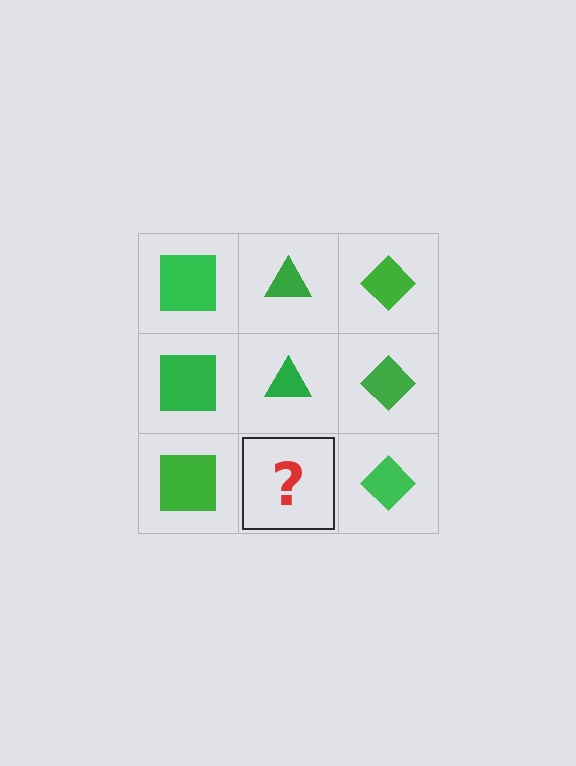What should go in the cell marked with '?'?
The missing cell should contain a green triangle.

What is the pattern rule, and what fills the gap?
The rule is that each column has a consistent shape. The gap should be filled with a green triangle.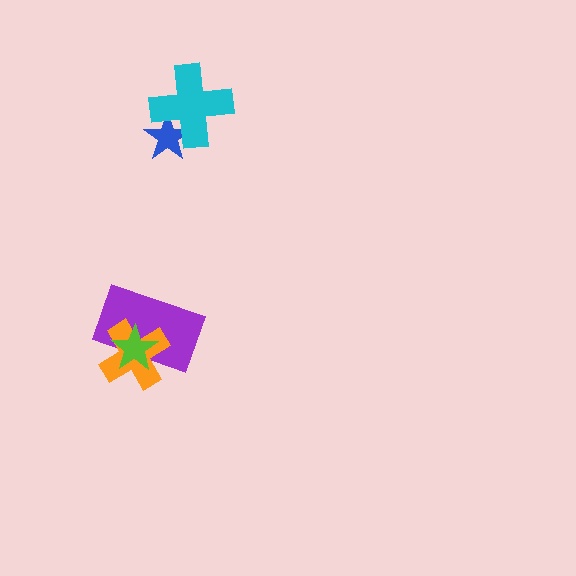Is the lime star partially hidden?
No, no other shape covers it.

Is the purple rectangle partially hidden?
Yes, it is partially covered by another shape.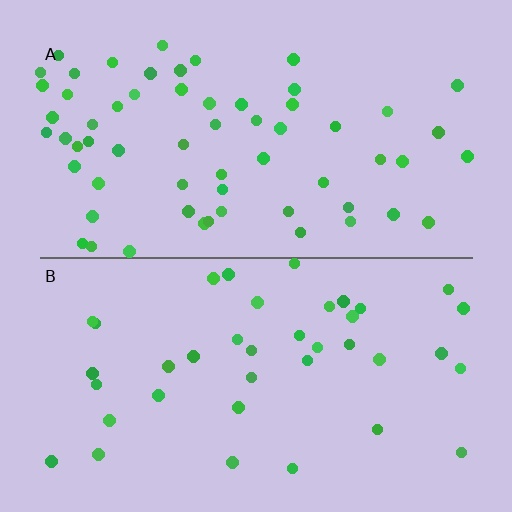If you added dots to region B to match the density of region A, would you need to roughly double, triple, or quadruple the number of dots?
Approximately double.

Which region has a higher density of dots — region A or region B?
A (the top).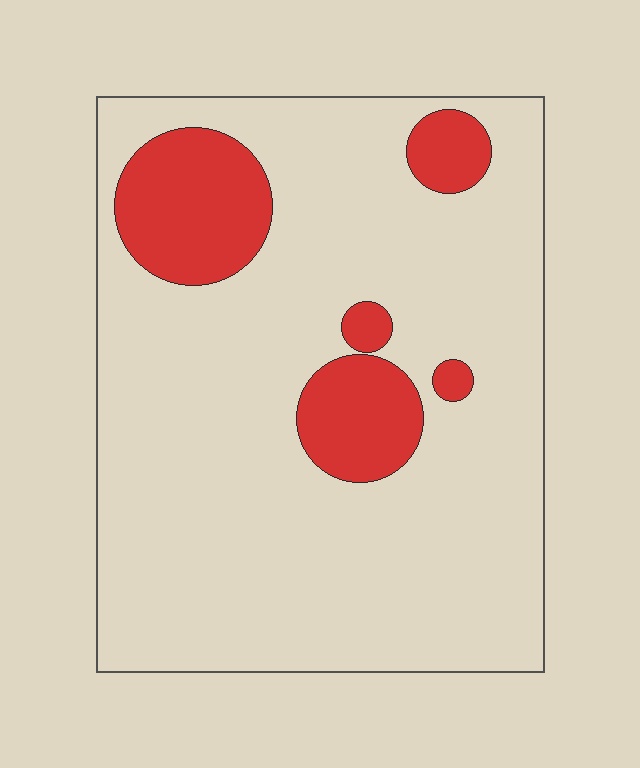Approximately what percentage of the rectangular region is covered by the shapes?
Approximately 15%.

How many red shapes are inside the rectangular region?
5.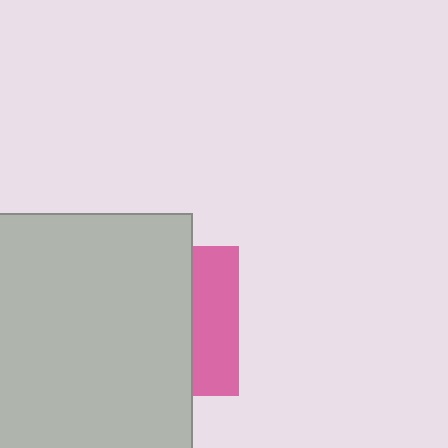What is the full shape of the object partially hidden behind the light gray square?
The partially hidden object is a pink square.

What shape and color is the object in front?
The object in front is a light gray square.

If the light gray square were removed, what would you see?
You would see the complete pink square.